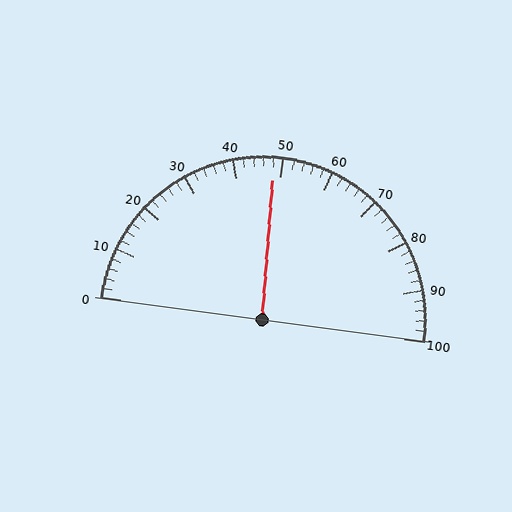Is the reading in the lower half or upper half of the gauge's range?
The reading is in the lower half of the range (0 to 100).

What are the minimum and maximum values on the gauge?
The gauge ranges from 0 to 100.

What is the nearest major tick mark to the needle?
The nearest major tick mark is 50.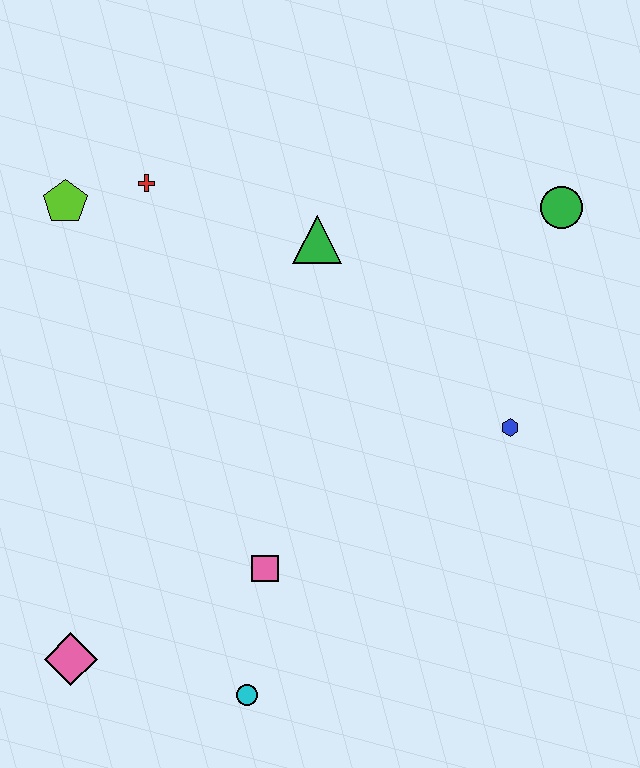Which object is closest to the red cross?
The lime pentagon is closest to the red cross.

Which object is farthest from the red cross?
The cyan circle is farthest from the red cross.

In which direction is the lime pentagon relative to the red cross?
The lime pentagon is to the left of the red cross.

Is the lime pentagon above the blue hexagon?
Yes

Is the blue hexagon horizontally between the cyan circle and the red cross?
No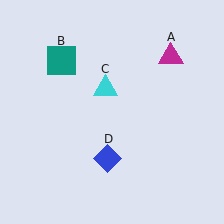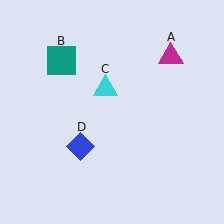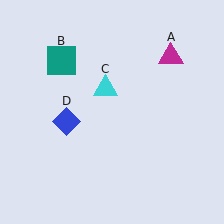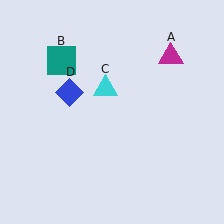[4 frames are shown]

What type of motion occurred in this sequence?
The blue diamond (object D) rotated clockwise around the center of the scene.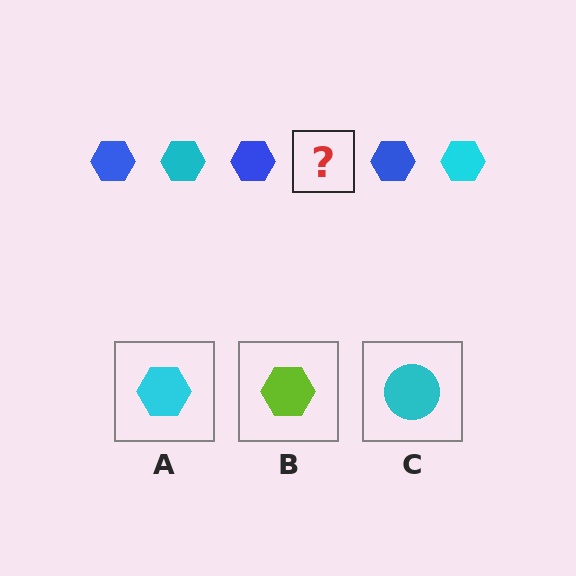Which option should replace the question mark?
Option A.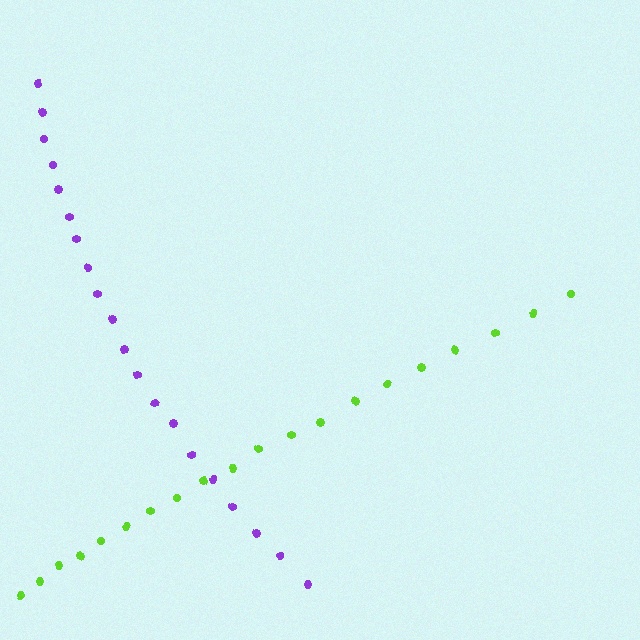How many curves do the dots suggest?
There are 2 distinct paths.